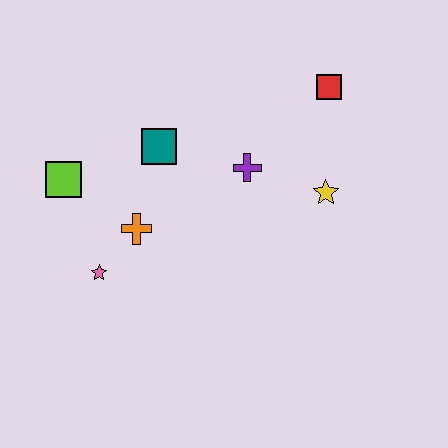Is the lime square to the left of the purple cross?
Yes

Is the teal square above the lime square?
Yes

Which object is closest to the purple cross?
The yellow star is closest to the purple cross.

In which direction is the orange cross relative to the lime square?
The orange cross is to the right of the lime square.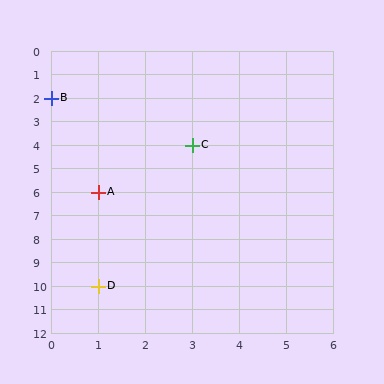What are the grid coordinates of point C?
Point C is at grid coordinates (3, 4).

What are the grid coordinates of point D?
Point D is at grid coordinates (1, 10).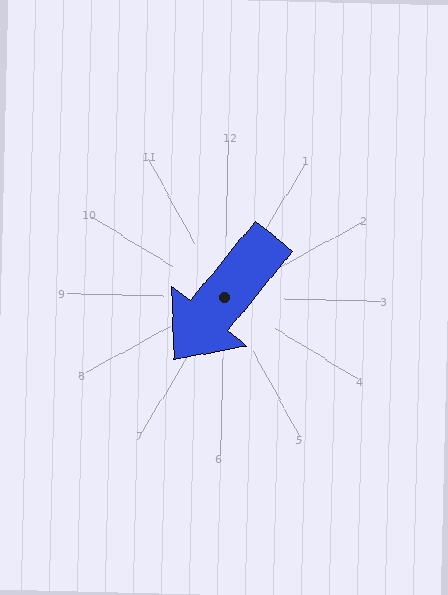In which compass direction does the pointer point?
Southwest.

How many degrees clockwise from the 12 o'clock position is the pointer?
Approximately 218 degrees.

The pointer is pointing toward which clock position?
Roughly 7 o'clock.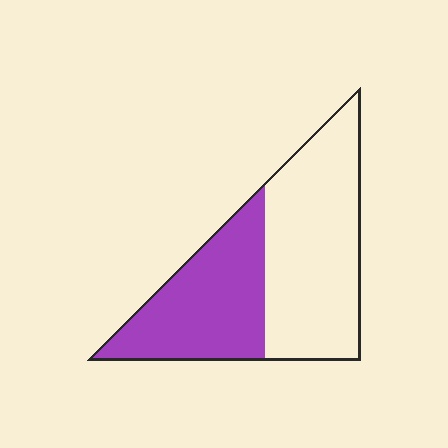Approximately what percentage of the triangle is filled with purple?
Approximately 40%.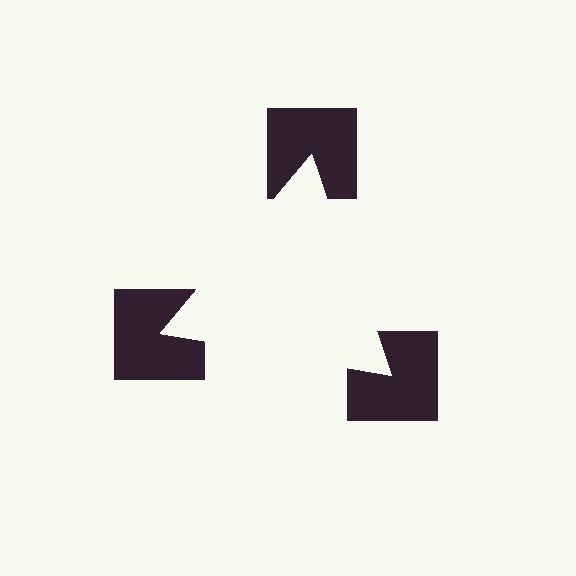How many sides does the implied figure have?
3 sides.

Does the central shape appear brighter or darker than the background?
It typically appears slightly brighter than the background, even though no actual brightness change is drawn.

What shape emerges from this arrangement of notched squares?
An illusory triangle — its edges are inferred from the aligned wedge cuts in the notched squares, not physically drawn.